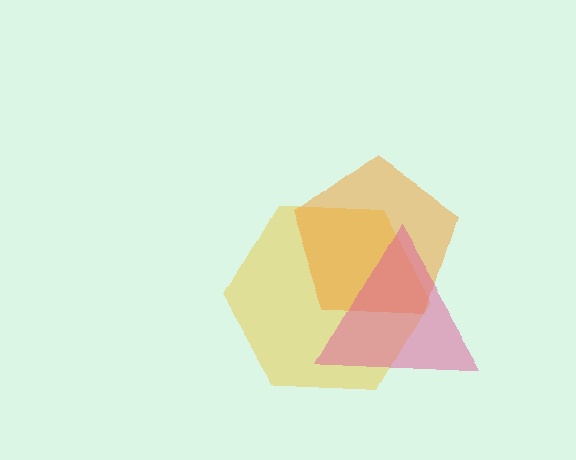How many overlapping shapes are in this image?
There are 3 overlapping shapes in the image.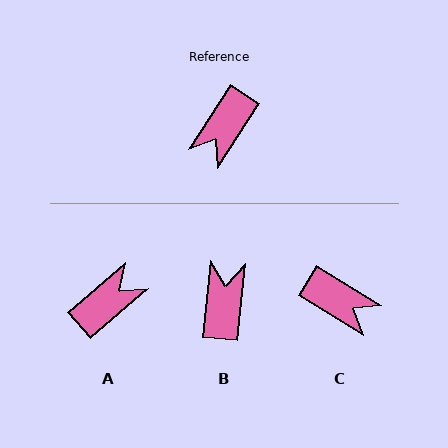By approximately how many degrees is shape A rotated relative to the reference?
Approximately 163 degrees counter-clockwise.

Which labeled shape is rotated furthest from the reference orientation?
A, about 163 degrees away.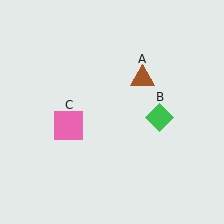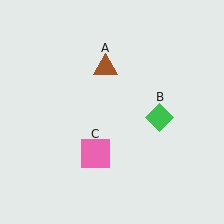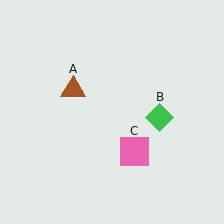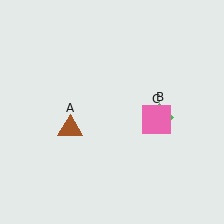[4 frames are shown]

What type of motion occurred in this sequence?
The brown triangle (object A), pink square (object C) rotated counterclockwise around the center of the scene.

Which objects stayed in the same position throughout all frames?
Green diamond (object B) remained stationary.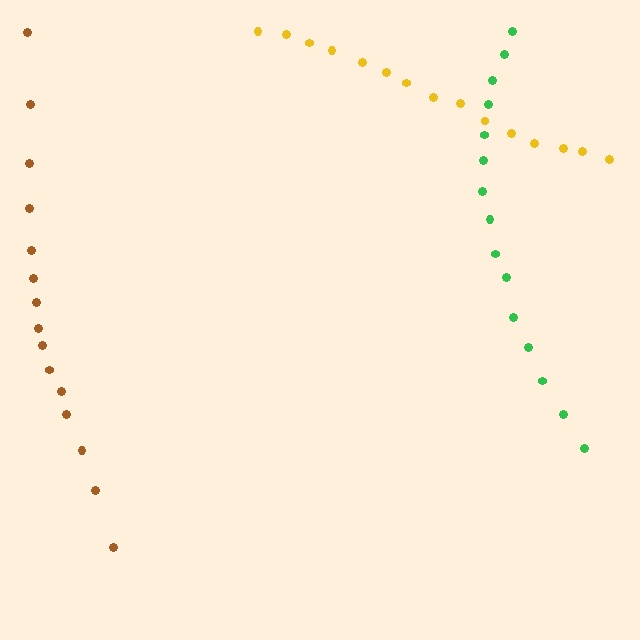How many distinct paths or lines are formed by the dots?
There are 3 distinct paths.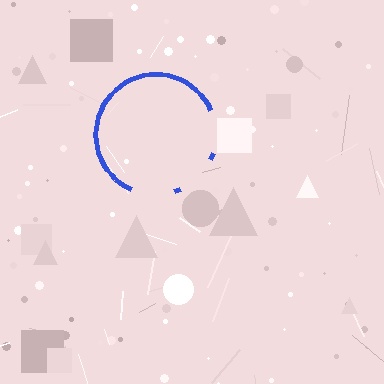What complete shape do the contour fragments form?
The contour fragments form a circle.